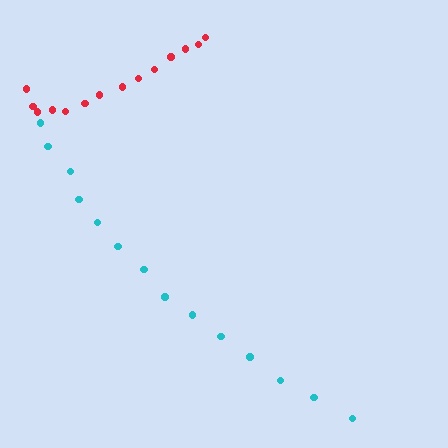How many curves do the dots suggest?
There are 2 distinct paths.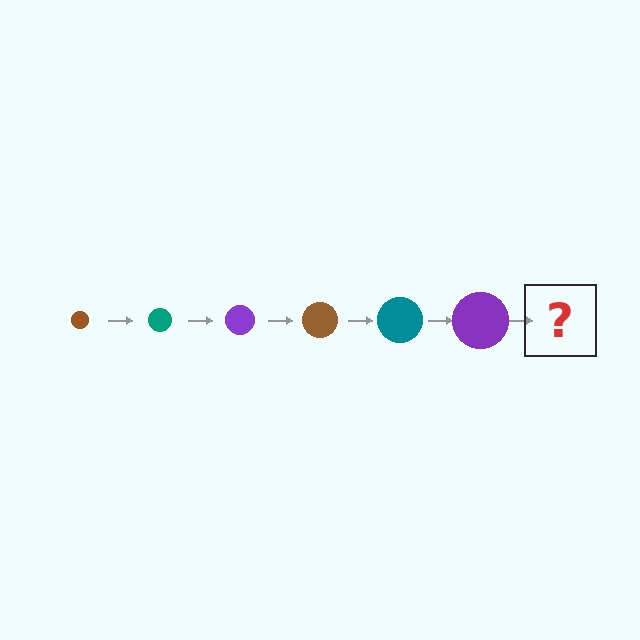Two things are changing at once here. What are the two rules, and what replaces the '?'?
The two rules are that the circle grows larger each step and the color cycles through brown, teal, and purple. The '?' should be a brown circle, larger than the previous one.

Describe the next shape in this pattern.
It should be a brown circle, larger than the previous one.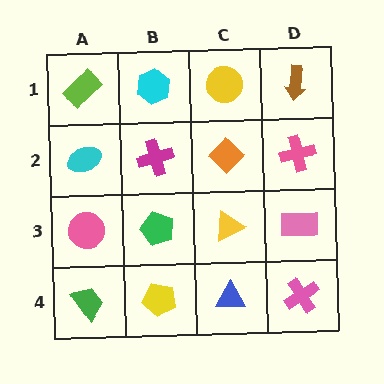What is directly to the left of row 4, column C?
A yellow pentagon.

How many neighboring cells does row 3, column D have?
3.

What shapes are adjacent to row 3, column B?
A magenta cross (row 2, column B), a yellow pentagon (row 4, column B), a pink circle (row 3, column A), a yellow triangle (row 3, column C).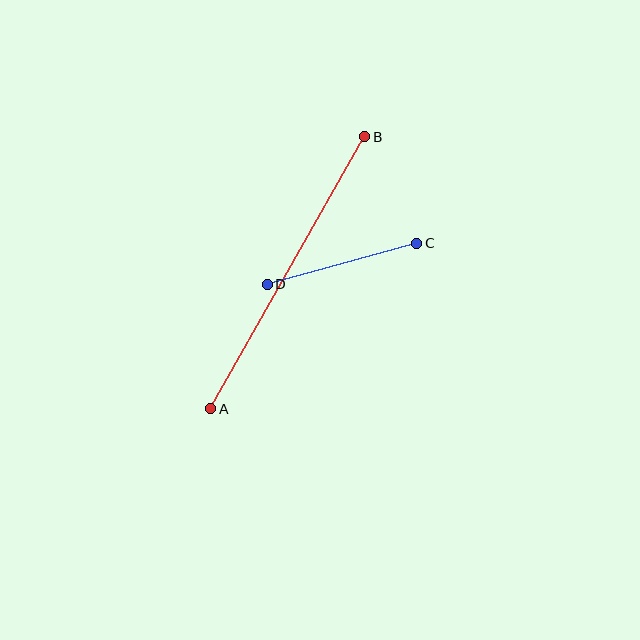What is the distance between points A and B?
The distance is approximately 312 pixels.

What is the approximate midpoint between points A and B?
The midpoint is at approximately (288, 273) pixels.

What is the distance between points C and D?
The distance is approximately 155 pixels.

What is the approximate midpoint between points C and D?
The midpoint is at approximately (342, 264) pixels.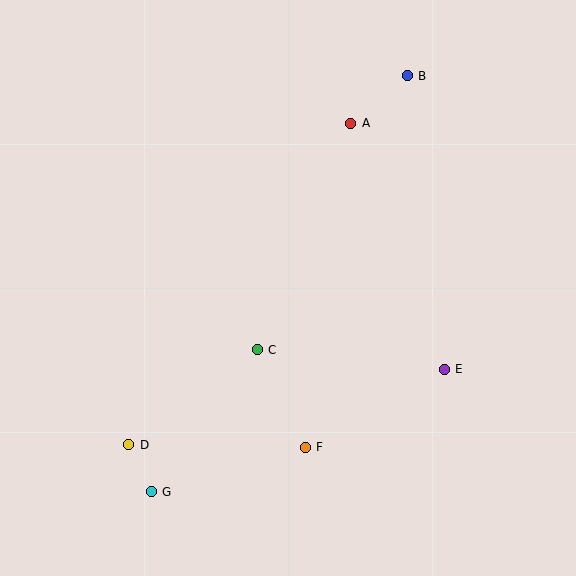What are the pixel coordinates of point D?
Point D is at (129, 445).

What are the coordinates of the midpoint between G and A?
The midpoint between G and A is at (251, 308).